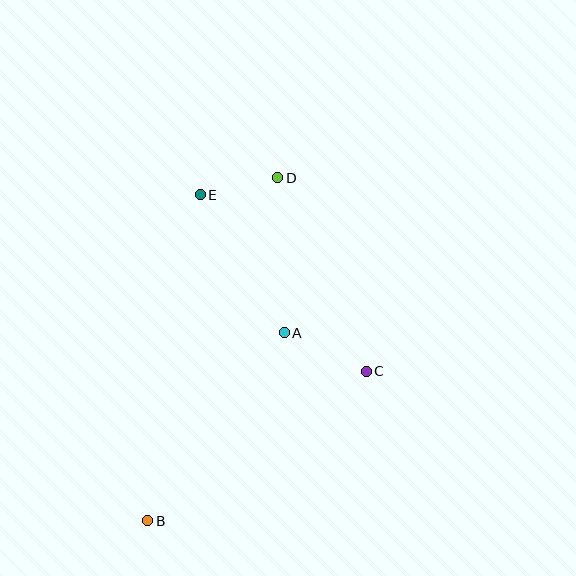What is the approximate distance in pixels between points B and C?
The distance between B and C is approximately 265 pixels.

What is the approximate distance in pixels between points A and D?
The distance between A and D is approximately 155 pixels.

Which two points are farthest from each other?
Points B and D are farthest from each other.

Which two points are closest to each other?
Points D and E are closest to each other.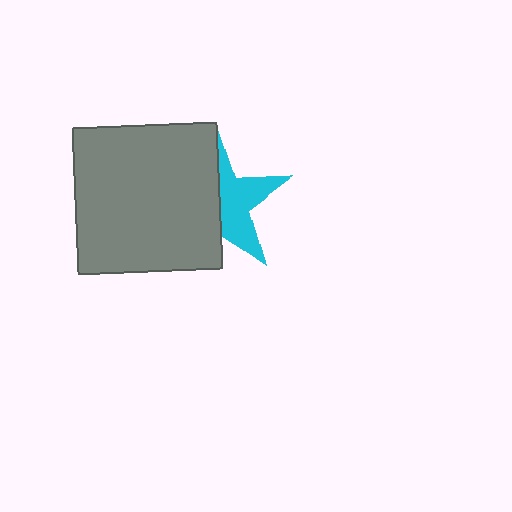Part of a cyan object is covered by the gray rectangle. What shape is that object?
It is a star.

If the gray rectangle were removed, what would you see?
You would see the complete cyan star.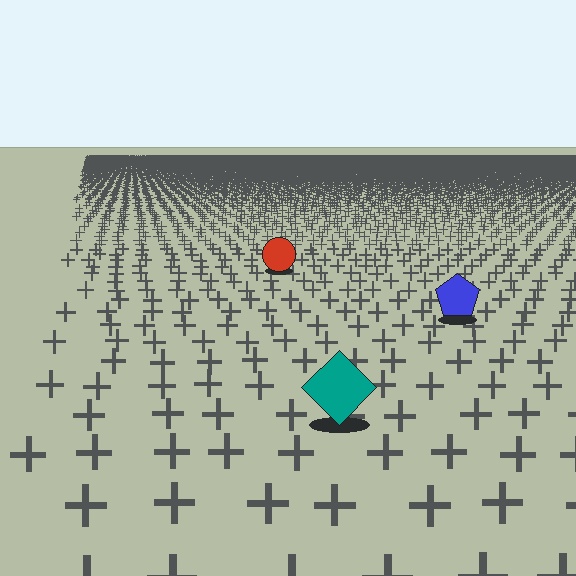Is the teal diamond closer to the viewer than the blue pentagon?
Yes. The teal diamond is closer — you can tell from the texture gradient: the ground texture is coarser near it.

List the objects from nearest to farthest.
From nearest to farthest: the teal diamond, the blue pentagon, the red circle.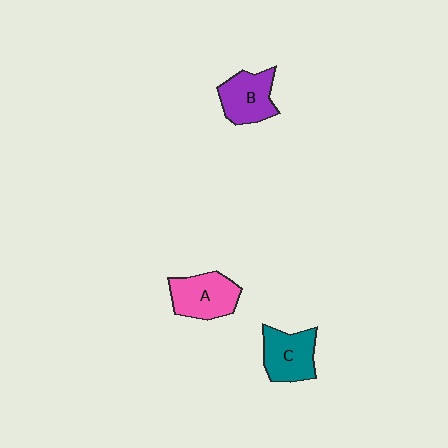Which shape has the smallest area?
Shape B (purple).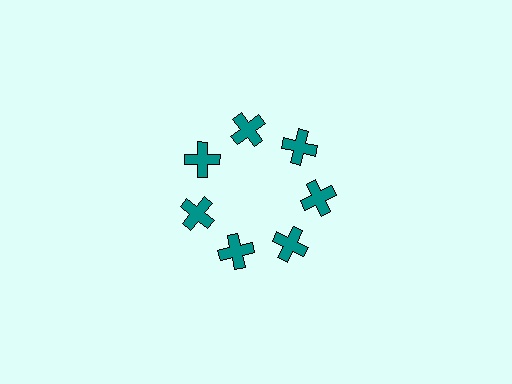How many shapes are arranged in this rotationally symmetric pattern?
There are 7 shapes, arranged in 7 groups of 1.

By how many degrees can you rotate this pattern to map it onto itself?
The pattern maps onto itself every 51 degrees of rotation.